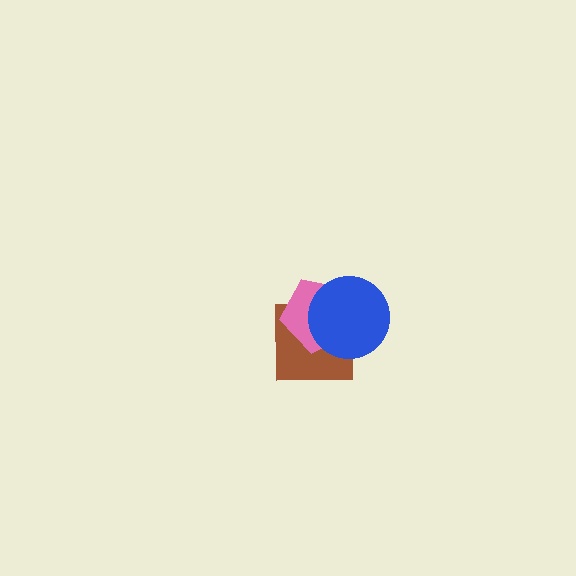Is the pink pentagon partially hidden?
Yes, it is partially covered by another shape.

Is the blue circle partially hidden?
No, no other shape covers it.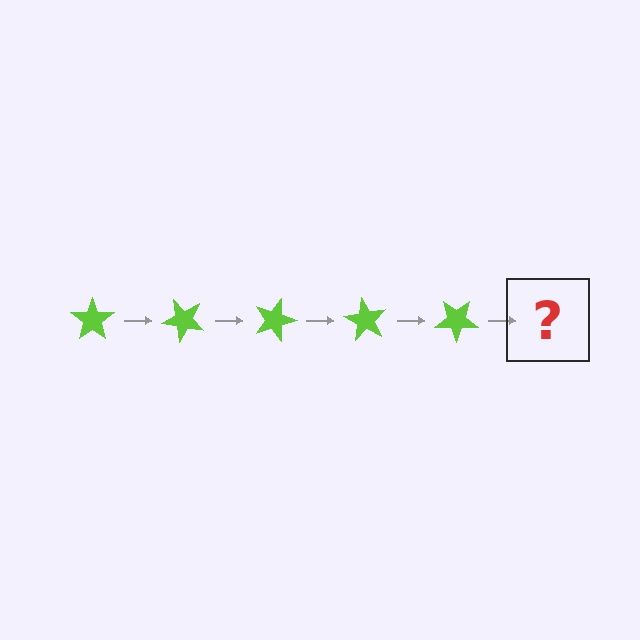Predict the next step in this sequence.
The next step is a lime star rotated 225 degrees.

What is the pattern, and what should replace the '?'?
The pattern is that the star rotates 45 degrees each step. The '?' should be a lime star rotated 225 degrees.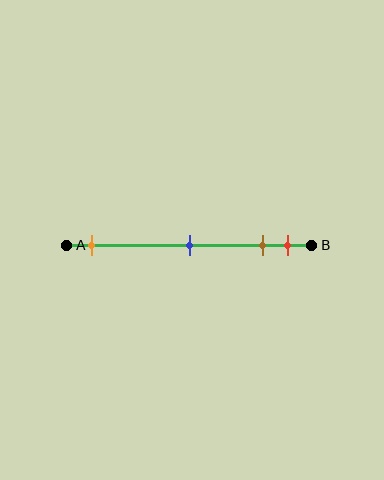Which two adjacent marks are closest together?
The brown and red marks are the closest adjacent pair.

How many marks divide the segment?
There are 4 marks dividing the segment.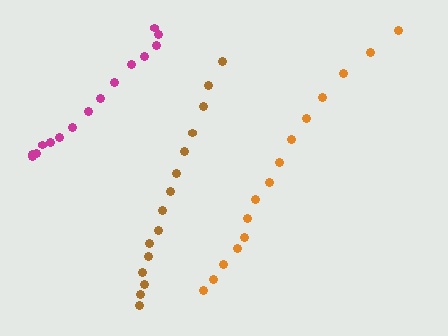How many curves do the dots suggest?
There are 3 distinct paths.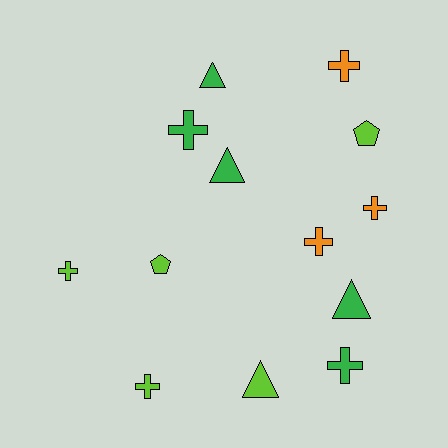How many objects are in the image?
There are 13 objects.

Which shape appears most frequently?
Cross, with 7 objects.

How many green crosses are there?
There are 2 green crosses.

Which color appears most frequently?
Lime, with 5 objects.